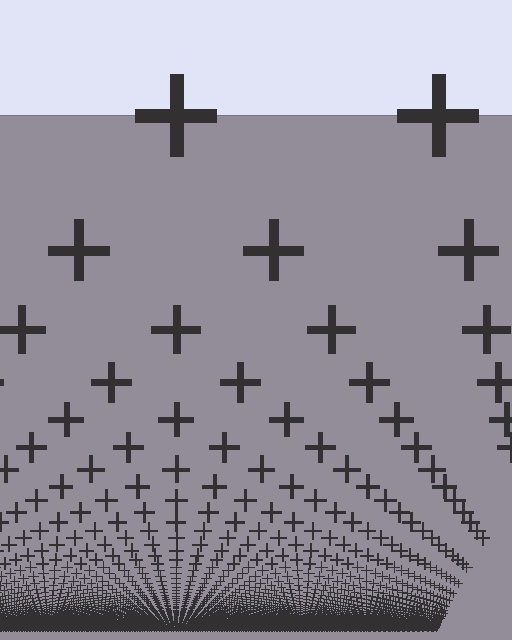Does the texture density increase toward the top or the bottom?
Density increases toward the bottom.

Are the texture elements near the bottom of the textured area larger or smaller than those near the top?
Smaller. The gradient is inverted — elements near the bottom are smaller and denser.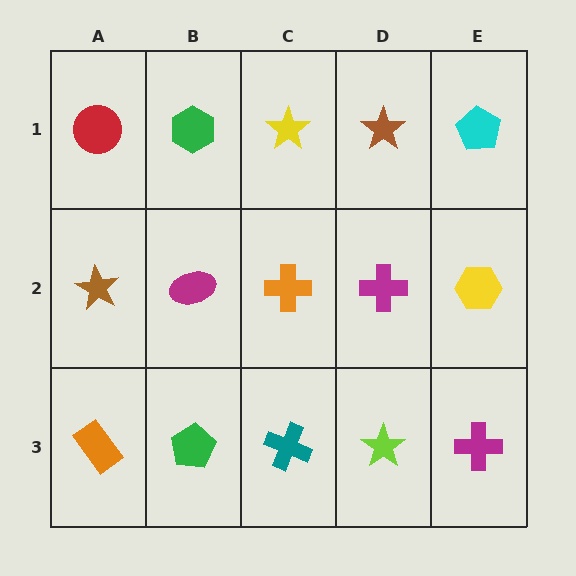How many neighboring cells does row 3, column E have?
2.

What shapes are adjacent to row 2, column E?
A cyan pentagon (row 1, column E), a magenta cross (row 3, column E), a magenta cross (row 2, column D).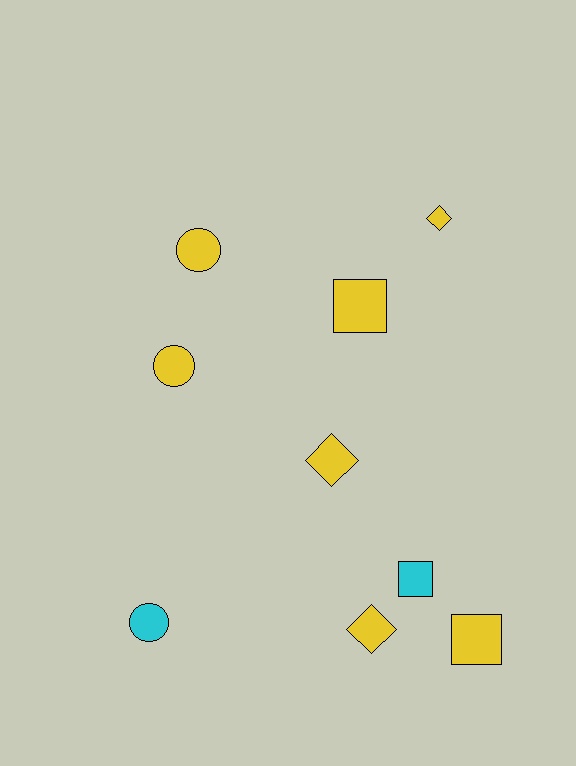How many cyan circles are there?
There is 1 cyan circle.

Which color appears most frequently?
Yellow, with 7 objects.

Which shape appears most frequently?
Circle, with 3 objects.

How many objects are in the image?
There are 9 objects.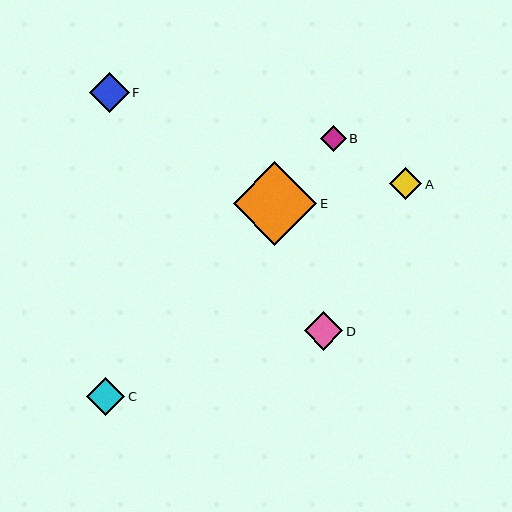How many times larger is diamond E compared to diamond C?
Diamond E is approximately 2.2 times the size of diamond C.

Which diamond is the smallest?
Diamond B is the smallest with a size of approximately 26 pixels.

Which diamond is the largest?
Diamond E is the largest with a size of approximately 84 pixels.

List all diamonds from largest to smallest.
From largest to smallest: E, F, D, C, A, B.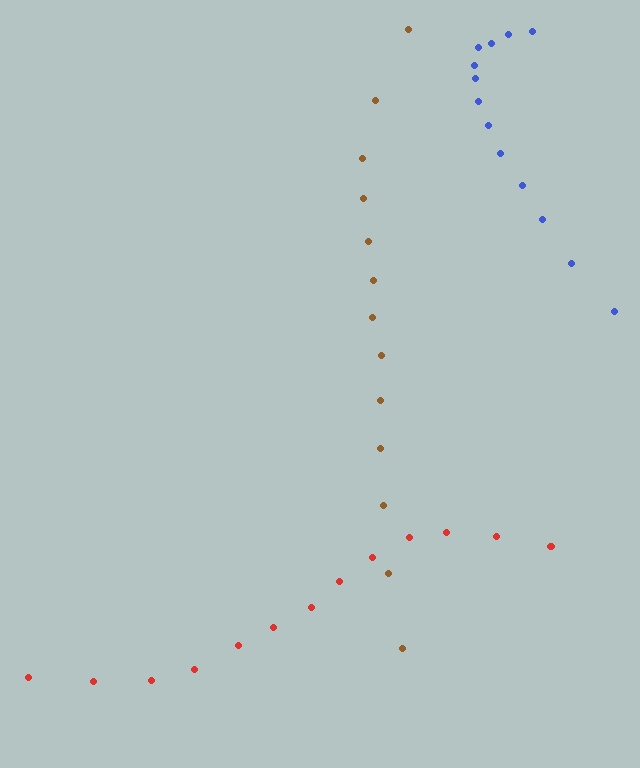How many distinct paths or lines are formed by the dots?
There are 3 distinct paths.